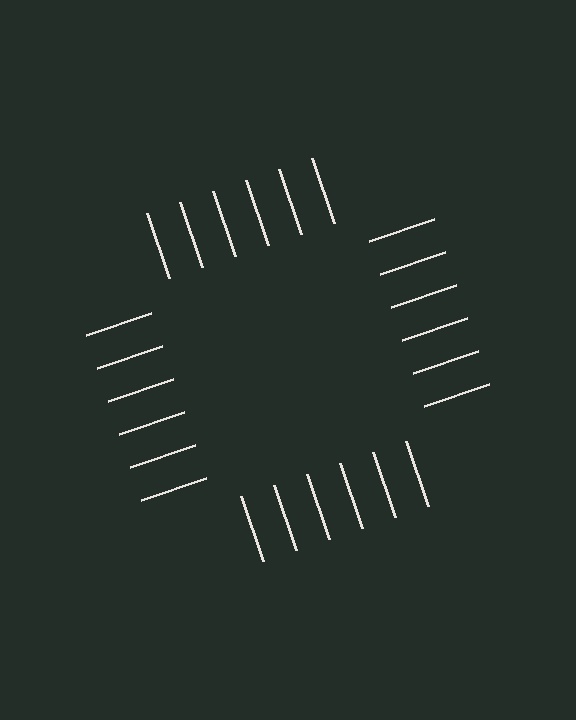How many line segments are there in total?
24 — 6 along each of the 4 edges.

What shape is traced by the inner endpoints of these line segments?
An illusory square — the line segments terminate on its edges but no continuous stroke is drawn.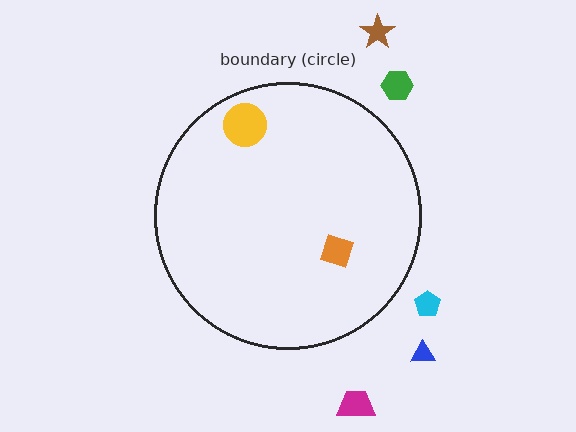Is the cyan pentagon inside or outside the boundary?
Outside.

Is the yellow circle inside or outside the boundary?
Inside.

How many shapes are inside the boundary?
2 inside, 5 outside.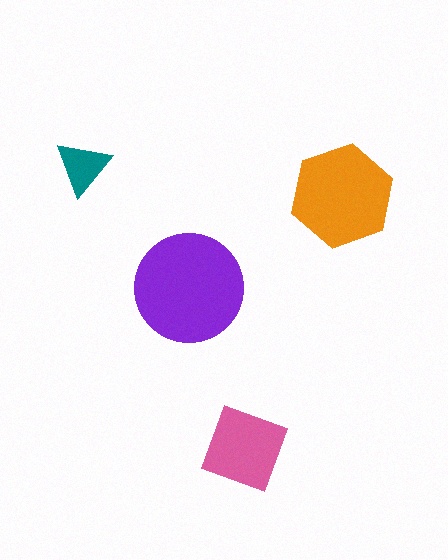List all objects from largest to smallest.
The purple circle, the orange hexagon, the pink square, the teal triangle.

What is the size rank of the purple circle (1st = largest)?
1st.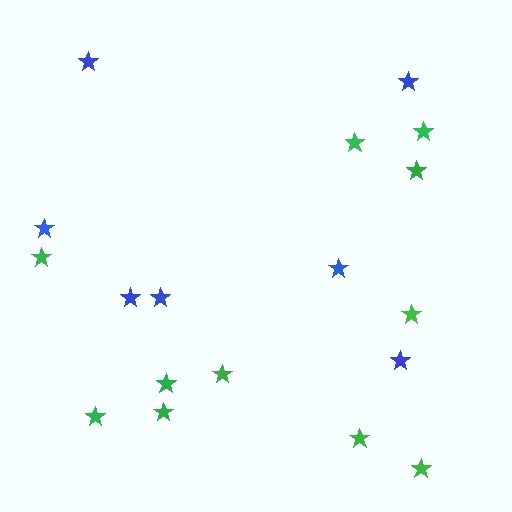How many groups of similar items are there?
There are 2 groups: one group of green stars (11) and one group of blue stars (7).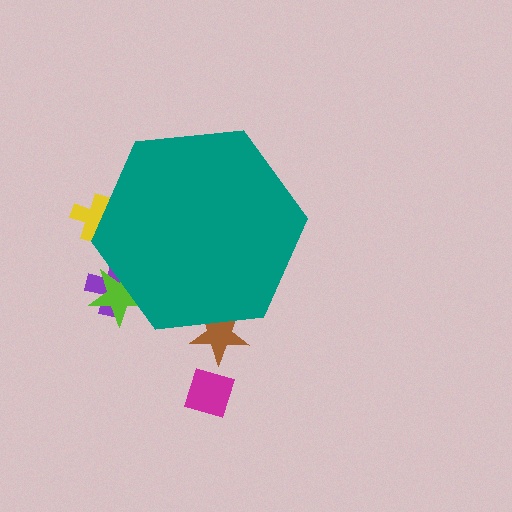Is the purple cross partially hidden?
Yes, the purple cross is partially hidden behind the teal hexagon.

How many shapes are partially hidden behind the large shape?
4 shapes are partially hidden.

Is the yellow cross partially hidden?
Yes, the yellow cross is partially hidden behind the teal hexagon.